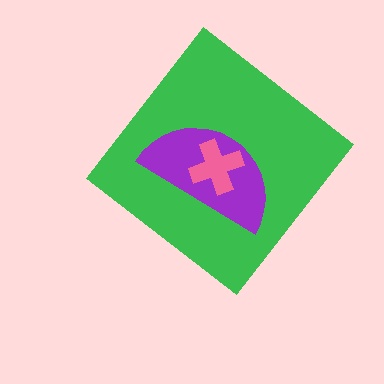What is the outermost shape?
The green diamond.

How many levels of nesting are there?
3.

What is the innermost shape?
The pink cross.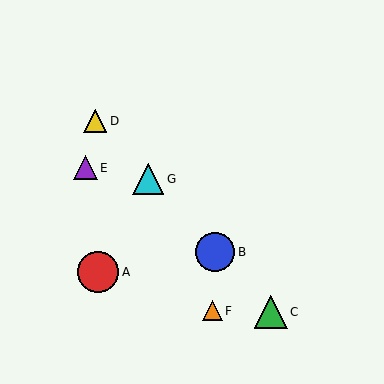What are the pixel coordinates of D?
Object D is at (95, 121).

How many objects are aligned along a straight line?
4 objects (B, C, D, G) are aligned along a straight line.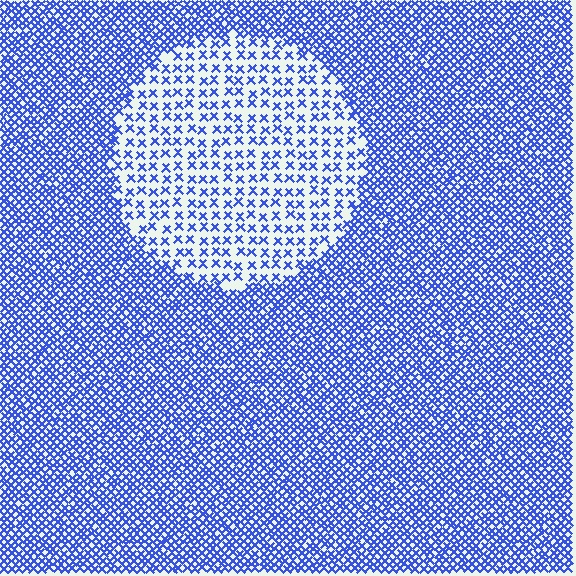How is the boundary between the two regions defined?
The boundary is defined by a change in element density (approximately 2.6x ratio). All elements are the same color, size, and shape.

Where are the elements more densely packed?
The elements are more densely packed outside the circle boundary.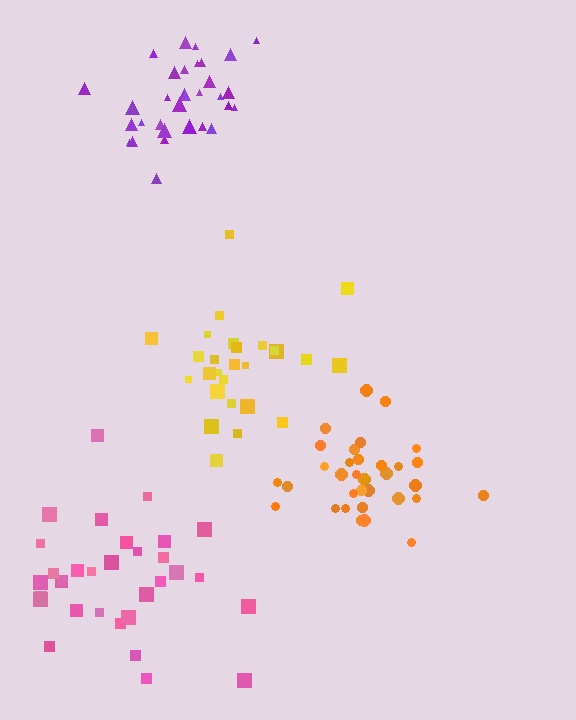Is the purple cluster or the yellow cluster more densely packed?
Purple.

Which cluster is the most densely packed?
Orange.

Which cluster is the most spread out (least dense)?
Pink.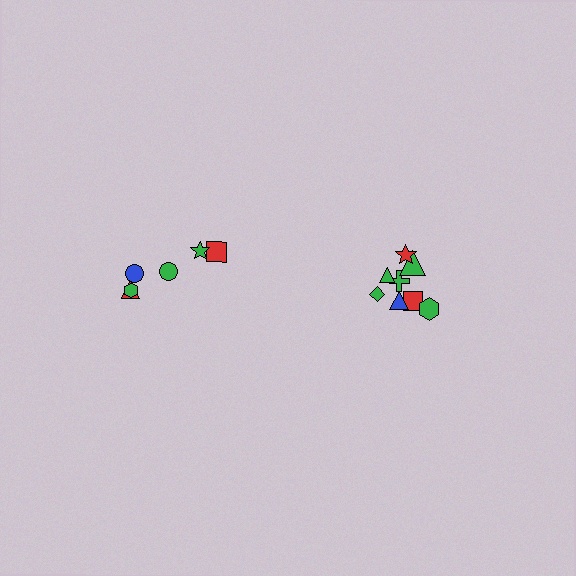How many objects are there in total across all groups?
There are 14 objects.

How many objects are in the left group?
There are 6 objects.